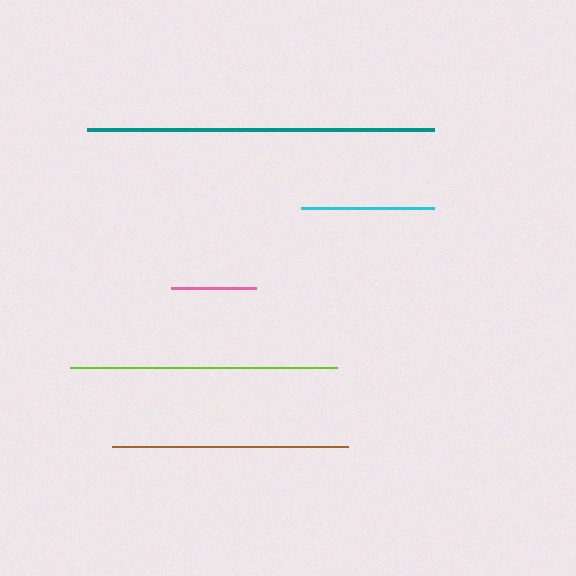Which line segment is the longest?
The teal line is the longest at approximately 348 pixels.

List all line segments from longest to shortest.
From longest to shortest: teal, lime, brown, cyan, pink.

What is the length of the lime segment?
The lime segment is approximately 267 pixels long.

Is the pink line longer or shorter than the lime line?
The lime line is longer than the pink line.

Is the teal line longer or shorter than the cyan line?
The teal line is longer than the cyan line.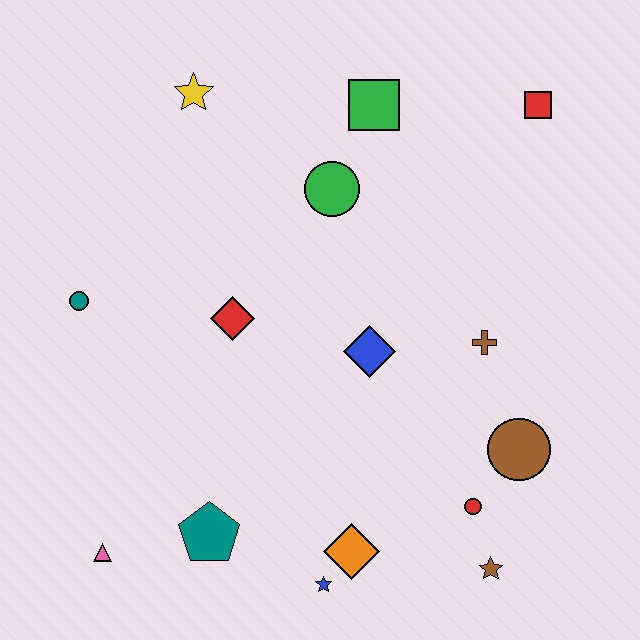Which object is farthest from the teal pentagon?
The red square is farthest from the teal pentagon.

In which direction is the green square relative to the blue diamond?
The green square is above the blue diamond.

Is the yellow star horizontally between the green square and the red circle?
No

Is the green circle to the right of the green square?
No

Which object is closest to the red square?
The green square is closest to the red square.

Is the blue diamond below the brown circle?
No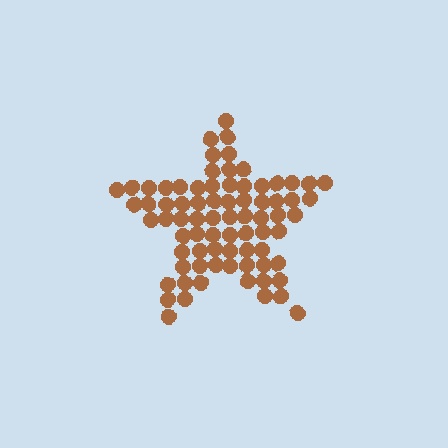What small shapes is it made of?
It is made of small circles.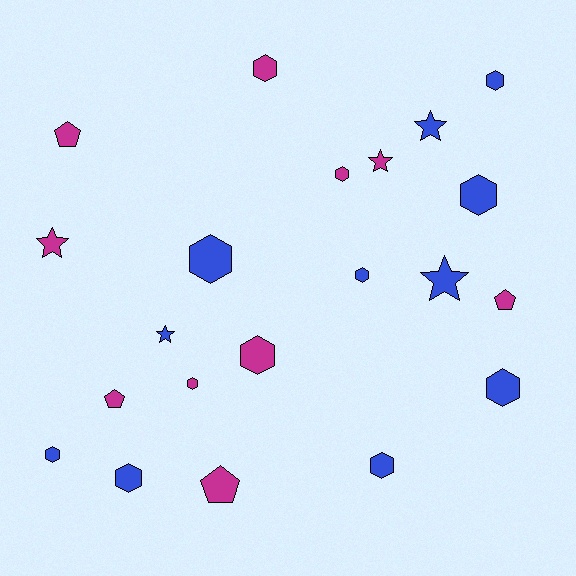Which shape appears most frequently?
Hexagon, with 12 objects.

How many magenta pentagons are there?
There are 4 magenta pentagons.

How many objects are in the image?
There are 21 objects.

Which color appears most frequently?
Blue, with 11 objects.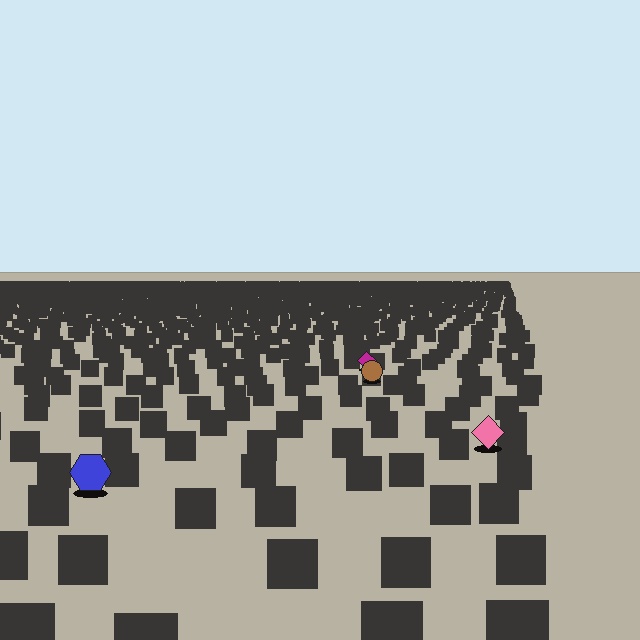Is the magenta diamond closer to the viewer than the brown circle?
No. The brown circle is closer — you can tell from the texture gradient: the ground texture is coarser near it.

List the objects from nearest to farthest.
From nearest to farthest: the blue hexagon, the pink diamond, the brown circle, the magenta diamond.